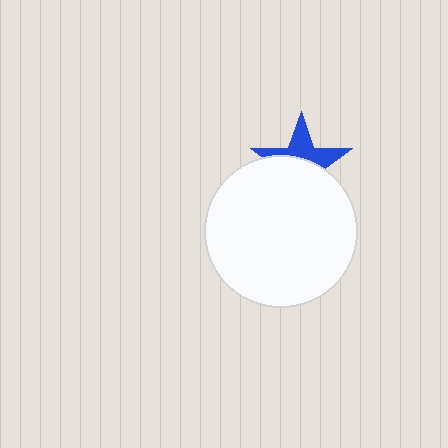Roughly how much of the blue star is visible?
About half of it is visible (roughly 45%).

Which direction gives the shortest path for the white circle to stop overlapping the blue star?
Moving down gives the shortest separation.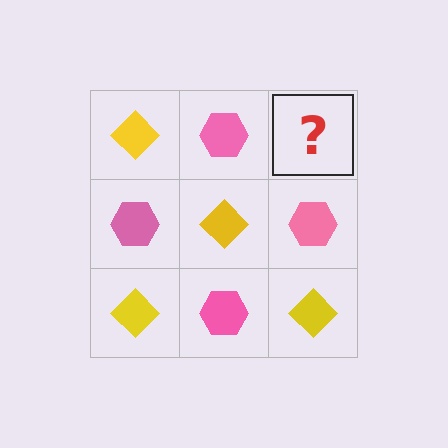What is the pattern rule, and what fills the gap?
The rule is that it alternates yellow diamond and pink hexagon in a checkerboard pattern. The gap should be filled with a yellow diamond.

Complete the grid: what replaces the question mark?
The question mark should be replaced with a yellow diamond.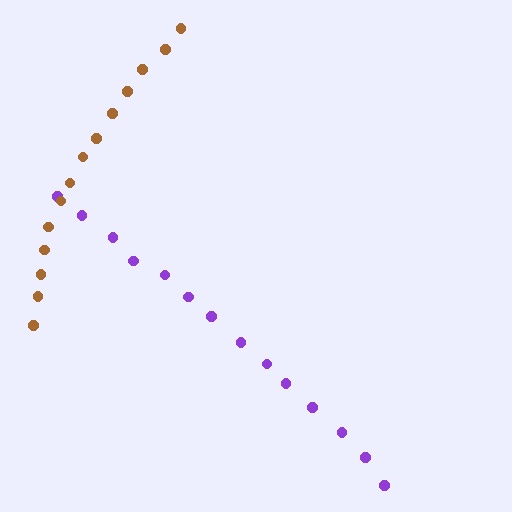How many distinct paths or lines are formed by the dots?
There are 2 distinct paths.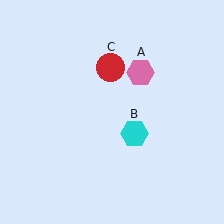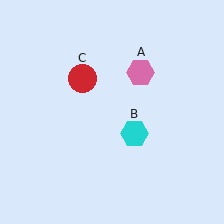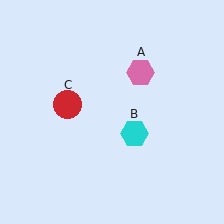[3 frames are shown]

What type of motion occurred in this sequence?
The red circle (object C) rotated counterclockwise around the center of the scene.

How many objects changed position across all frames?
1 object changed position: red circle (object C).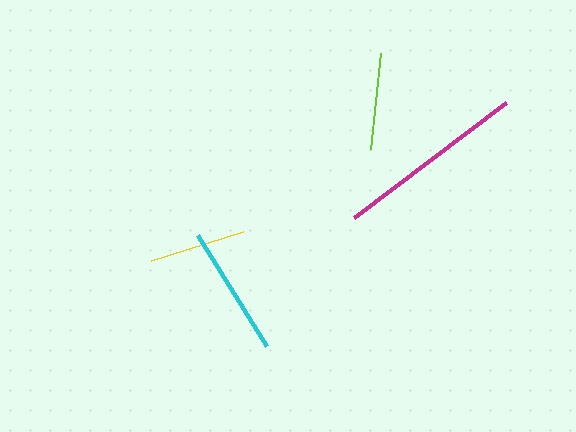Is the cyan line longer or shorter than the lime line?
The cyan line is longer than the lime line.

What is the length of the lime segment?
The lime segment is approximately 96 pixels long.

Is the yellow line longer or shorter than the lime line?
The lime line is longer than the yellow line.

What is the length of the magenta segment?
The magenta segment is approximately 191 pixels long.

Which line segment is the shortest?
The yellow line is the shortest at approximately 96 pixels.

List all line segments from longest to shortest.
From longest to shortest: magenta, cyan, lime, yellow.